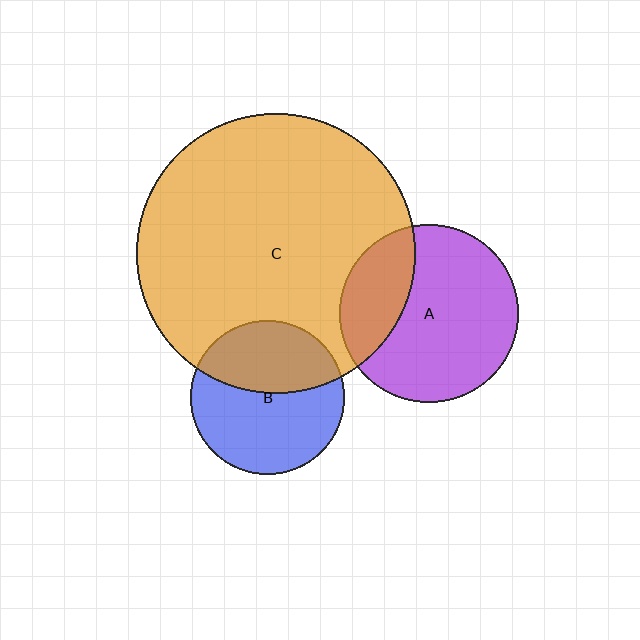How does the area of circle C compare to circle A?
Approximately 2.4 times.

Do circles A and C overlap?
Yes.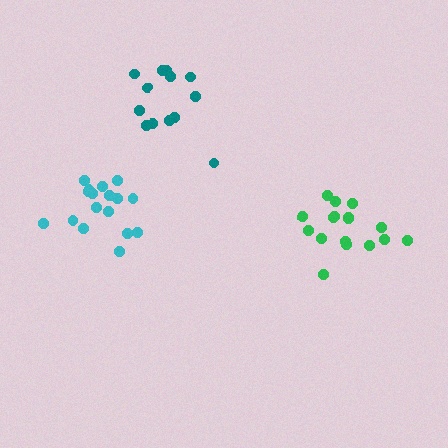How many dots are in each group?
Group 1: 18 dots, Group 2: 17 dots, Group 3: 13 dots (48 total).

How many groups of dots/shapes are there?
There are 3 groups.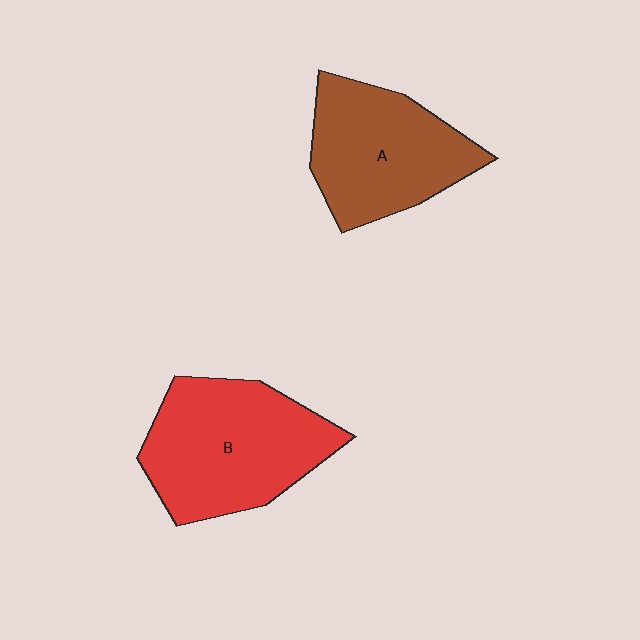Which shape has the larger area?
Shape B (red).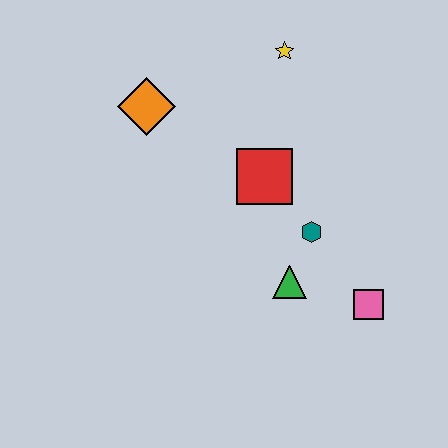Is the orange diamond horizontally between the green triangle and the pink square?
No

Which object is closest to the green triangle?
The teal hexagon is closest to the green triangle.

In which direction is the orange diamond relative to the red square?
The orange diamond is to the left of the red square.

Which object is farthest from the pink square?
The orange diamond is farthest from the pink square.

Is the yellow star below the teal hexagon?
No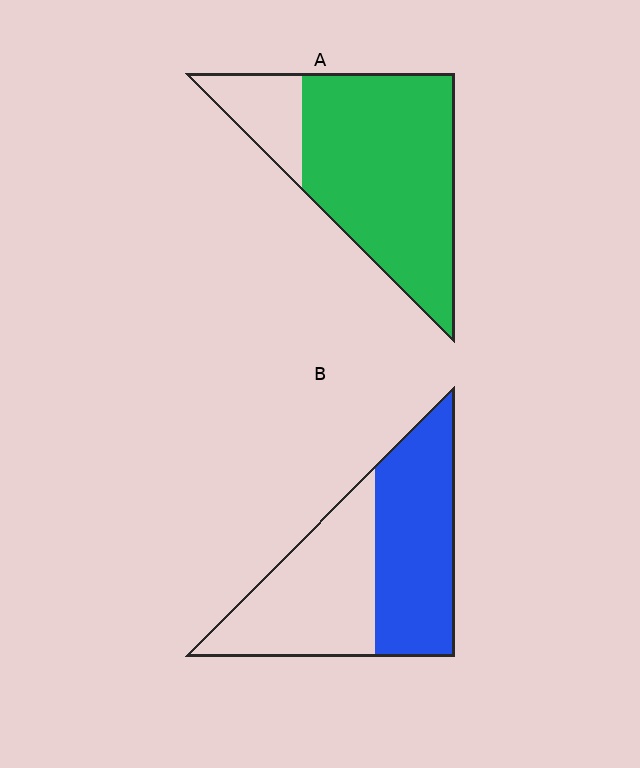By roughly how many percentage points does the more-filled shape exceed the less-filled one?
By roughly 30 percentage points (A over B).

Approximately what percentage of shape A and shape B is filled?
A is approximately 80% and B is approximately 50%.